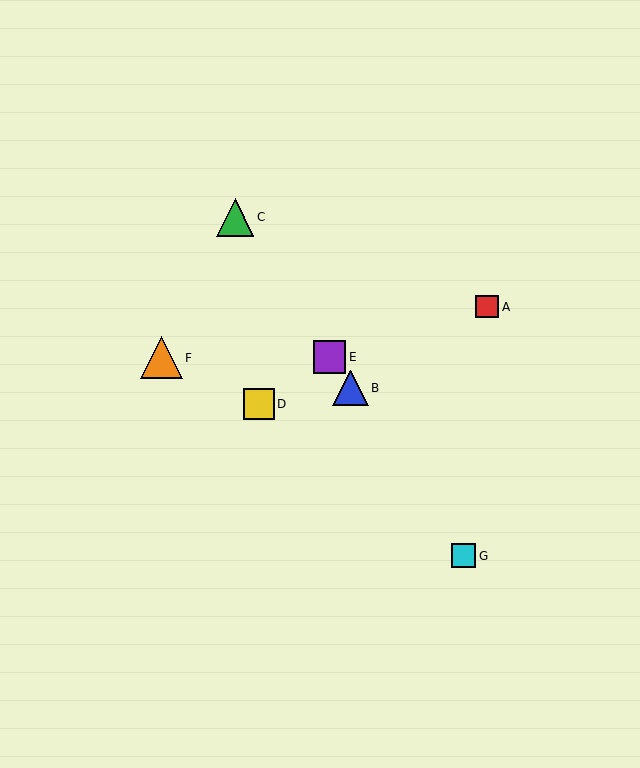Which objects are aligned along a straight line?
Objects B, C, E, G are aligned along a straight line.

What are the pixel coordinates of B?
Object B is at (350, 388).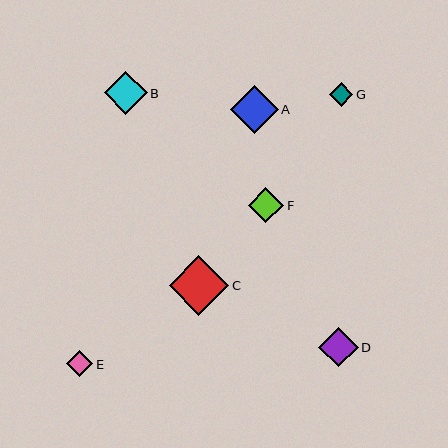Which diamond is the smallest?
Diamond G is the smallest with a size of approximately 23 pixels.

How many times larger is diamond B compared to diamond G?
Diamond B is approximately 1.8 times the size of diamond G.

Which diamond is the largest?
Diamond C is the largest with a size of approximately 60 pixels.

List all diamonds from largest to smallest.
From largest to smallest: C, A, B, D, F, E, G.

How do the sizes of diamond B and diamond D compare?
Diamond B and diamond D are approximately the same size.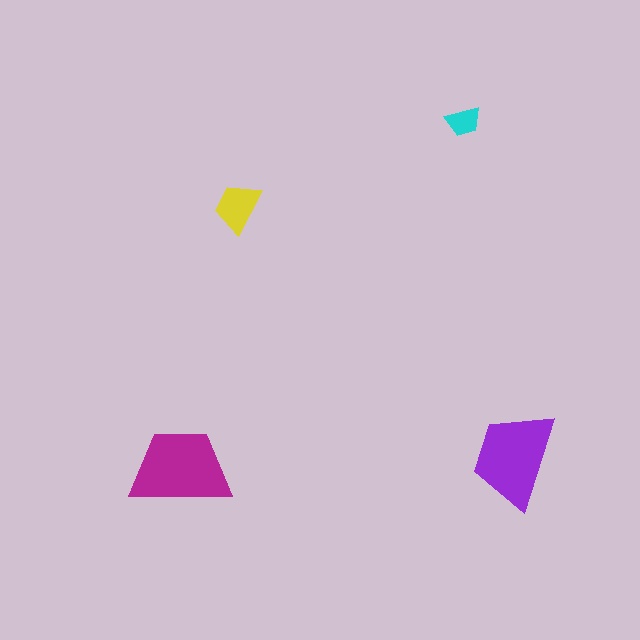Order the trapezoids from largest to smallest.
the magenta one, the purple one, the yellow one, the cyan one.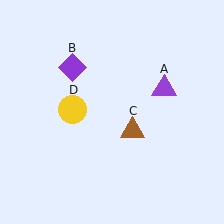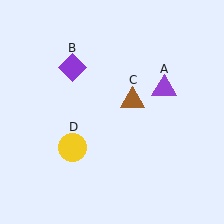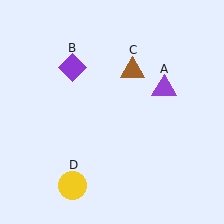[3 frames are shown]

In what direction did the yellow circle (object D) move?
The yellow circle (object D) moved down.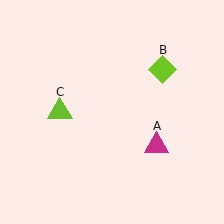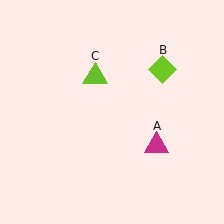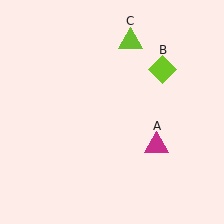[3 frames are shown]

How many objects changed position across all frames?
1 object changed position: lime triangle (object C).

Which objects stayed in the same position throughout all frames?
Magenta triangle (object A) and lime diamond (object B) remained stationary.